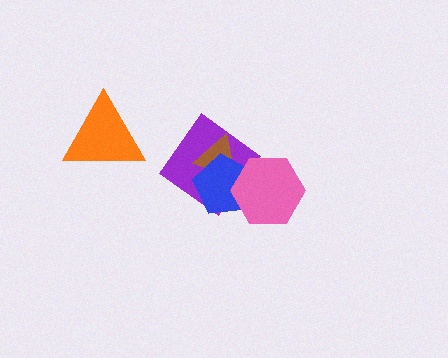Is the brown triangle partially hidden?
Yes, it is partially covered by another shape.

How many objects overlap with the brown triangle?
2 objects overlap with the brown triangle.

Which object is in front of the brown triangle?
The blue pentagon is in front of the brown triangle.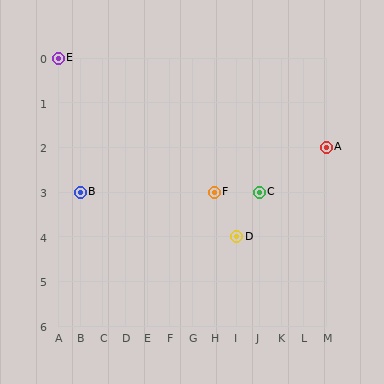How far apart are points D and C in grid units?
Points D and C are 1 column and 1 row apart (about 1.4 grid units diagonally).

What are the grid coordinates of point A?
Point A is at grid coordinates (M, 2).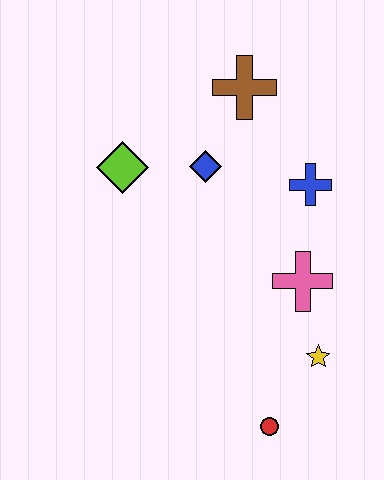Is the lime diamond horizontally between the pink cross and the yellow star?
No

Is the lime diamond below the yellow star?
No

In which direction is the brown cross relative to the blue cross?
The brown cross is above the blue cross.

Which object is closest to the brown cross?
The blue diamond is closest to the brown cross.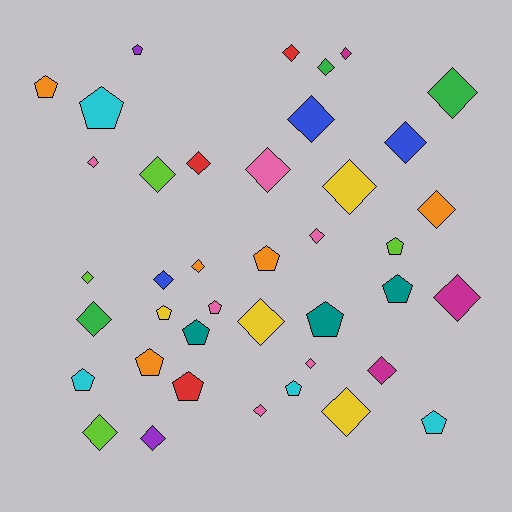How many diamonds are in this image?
There are 25 diamonds.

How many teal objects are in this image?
There are 3 teal objects.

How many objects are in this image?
There are 40 objects.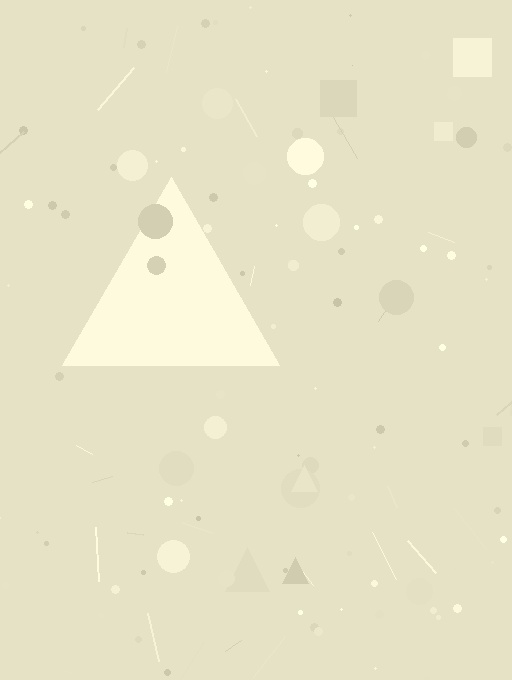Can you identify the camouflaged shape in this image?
The camouflaged shape is a triangle.